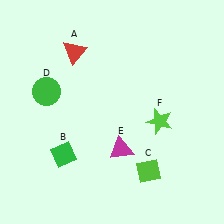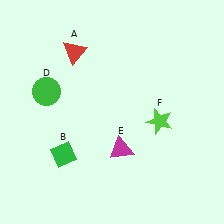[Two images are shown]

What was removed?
The lime diamond (C) was removed in Image 2.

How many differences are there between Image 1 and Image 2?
There is 1 difference between the two images.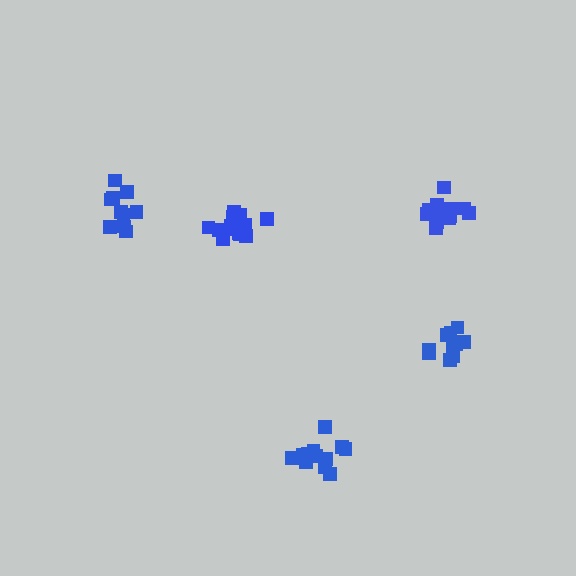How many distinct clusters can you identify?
There are 5 distinct clusters.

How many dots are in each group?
Group 1: 14 dots, Group 2: 12 dots, Group 3: 10 dots, Group 4: 14 dots, Group 5: 10 dots (60 total).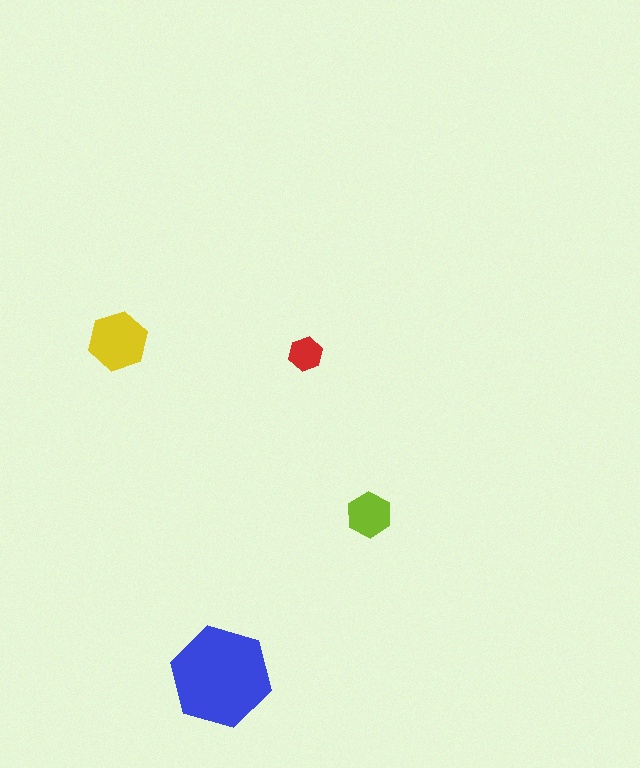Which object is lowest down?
The blue hexagon is bottommost.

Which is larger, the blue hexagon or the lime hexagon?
The blue one.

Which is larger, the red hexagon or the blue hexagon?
The blue one.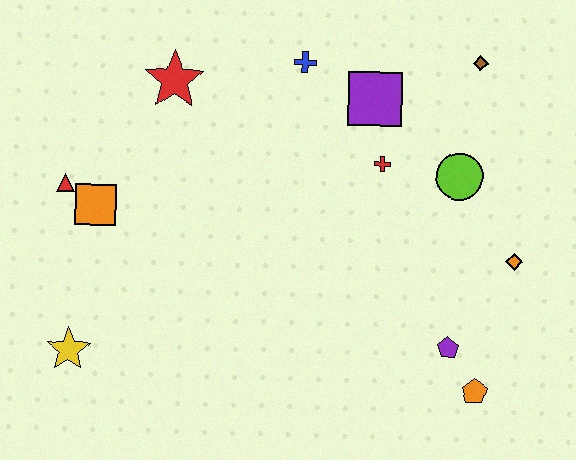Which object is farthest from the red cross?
The yellow star is farthest from the red cross.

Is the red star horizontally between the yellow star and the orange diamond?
Yes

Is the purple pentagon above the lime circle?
No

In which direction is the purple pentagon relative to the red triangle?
The purple pentagon is to the right of the red triangle.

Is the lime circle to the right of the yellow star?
Yes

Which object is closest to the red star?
The blue cross is closest to the red star.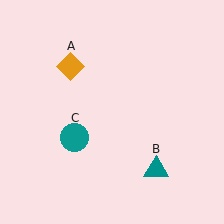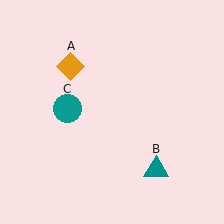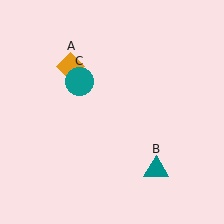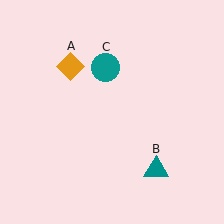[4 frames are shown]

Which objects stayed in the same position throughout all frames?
Orange diamond (object A) and teal triangle (object B) remained stationary.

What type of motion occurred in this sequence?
The teal circle (object C) rotated clockwise around the center of the scene.